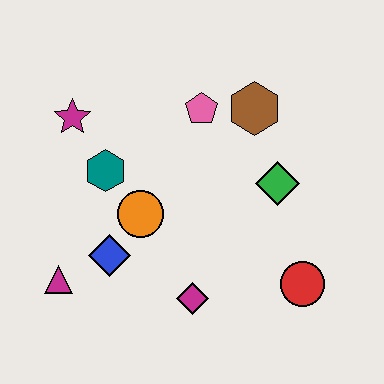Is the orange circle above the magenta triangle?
Yes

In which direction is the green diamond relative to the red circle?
The green diamond is above the red circle.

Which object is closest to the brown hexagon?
The pink pentagon is closest to the brown hexagon.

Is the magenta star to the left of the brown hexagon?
Yes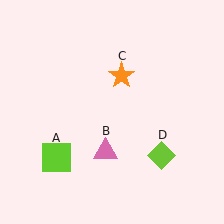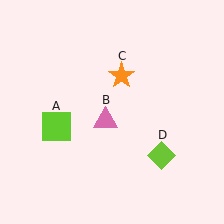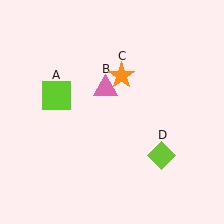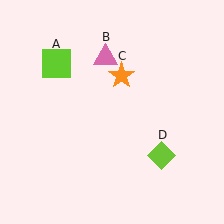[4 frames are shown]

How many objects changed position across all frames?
2 objects changed position: lime square (object A), pink triangle (object B).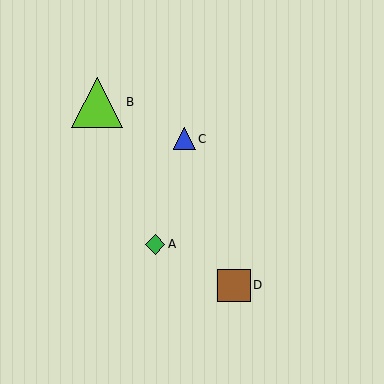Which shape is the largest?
The lime triangle (labeled B) is the largest.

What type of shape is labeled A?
Shape A is a green diamond.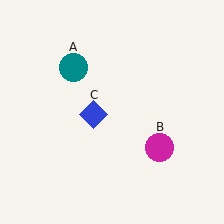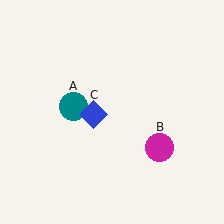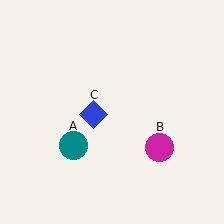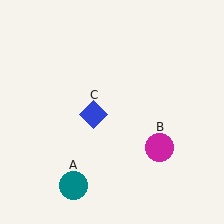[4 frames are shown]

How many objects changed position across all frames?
1 object changed position: teal circle (object A).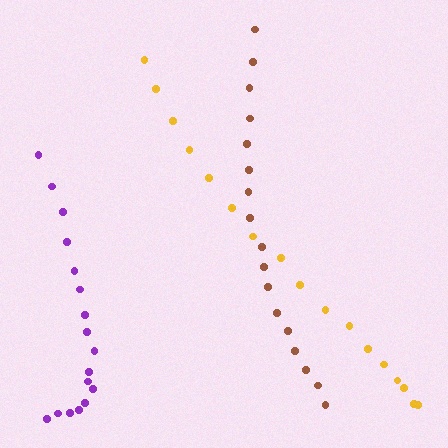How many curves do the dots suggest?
There are 3 distinct paths.